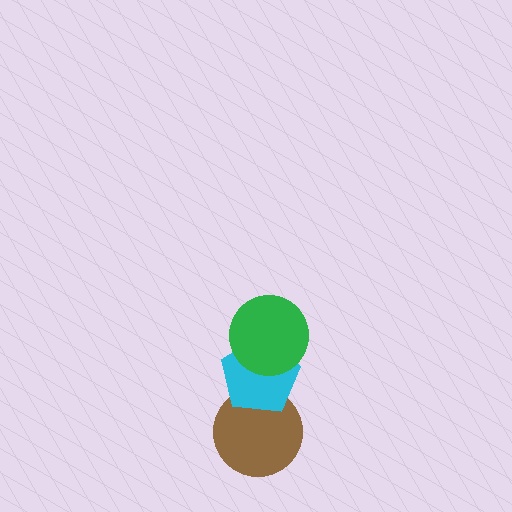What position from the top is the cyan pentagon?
The cyan pentagon is 2nd from the top.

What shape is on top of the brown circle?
The cyan pentagon is on top of the brown circle.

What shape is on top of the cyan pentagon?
The green circle is on top of the cyan pentagon.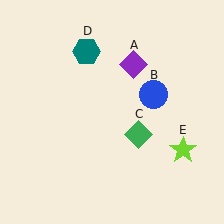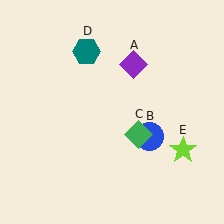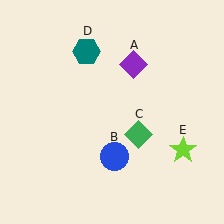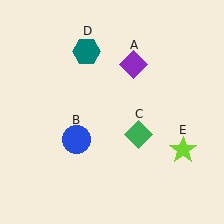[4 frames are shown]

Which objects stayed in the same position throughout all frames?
Purple diamond (object A) and green diamond (object C) and teal hexagon (object D) and lime star (object E) remained stationary.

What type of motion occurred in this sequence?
The blue circle (object B) rotated clockwise around the center of the scene.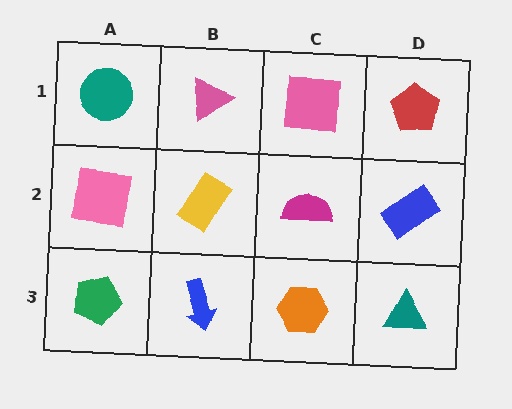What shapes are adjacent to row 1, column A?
A pink square (row 2, column A), a pink triangle (row 1, column B).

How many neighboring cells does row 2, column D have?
3.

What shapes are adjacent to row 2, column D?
A red pentagon (row 1, column D), a teal triangle (row 3, column D), a magenta semicircle (row 2, column C).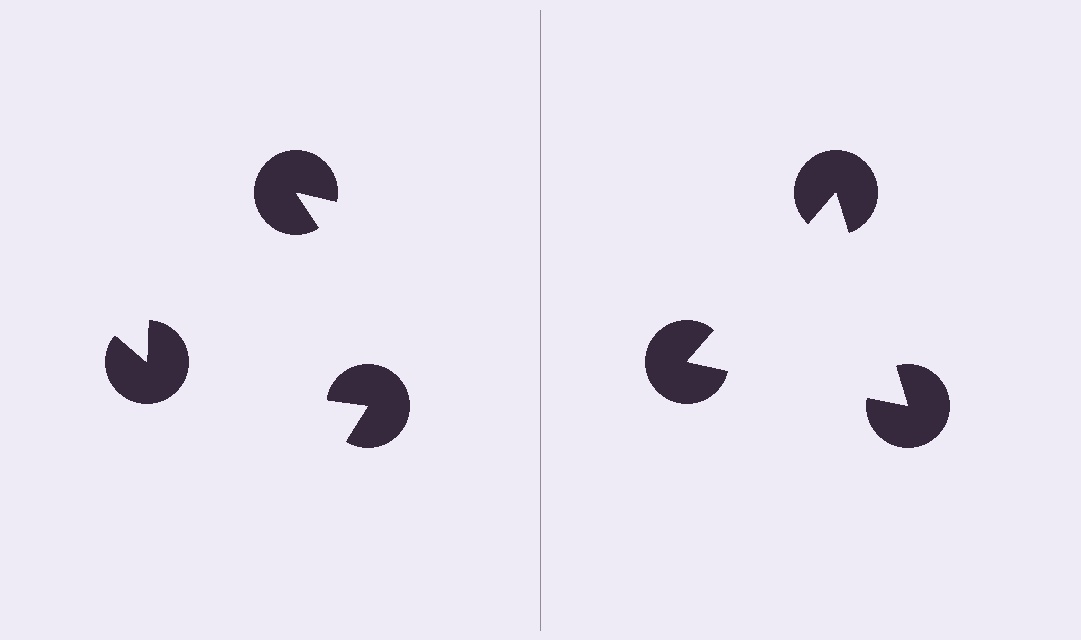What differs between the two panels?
The pac-man discs are positioned identically on both sides; only the wedge orientations differ. On the right they align to a triangle; on the left they are misaligned.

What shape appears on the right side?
An illusory triangle.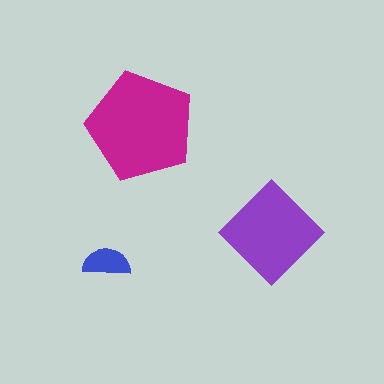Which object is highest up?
The magenta pentagon is topmost.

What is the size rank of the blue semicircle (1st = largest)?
3rd.